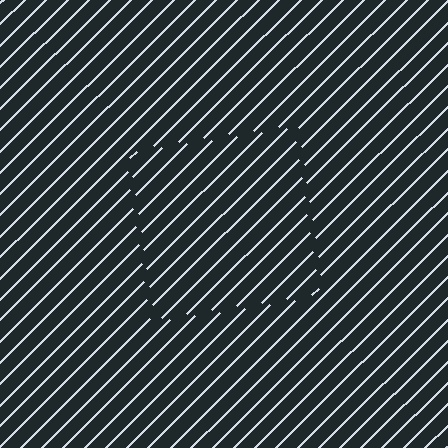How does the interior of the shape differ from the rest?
The interior of the shape contains the same grating, shifted by half a period — the contour is defined by the phase discontinuity where line-ends from the inner and outer gratings abut.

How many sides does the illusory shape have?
4 sides — the line-ends trace a square.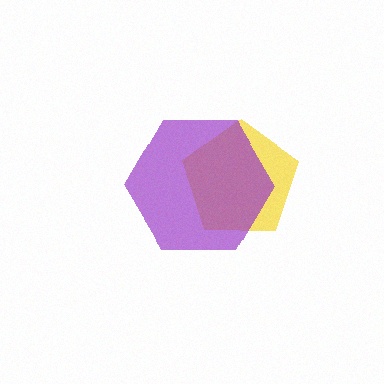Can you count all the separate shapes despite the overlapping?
Yes, there are 2 separate shapes.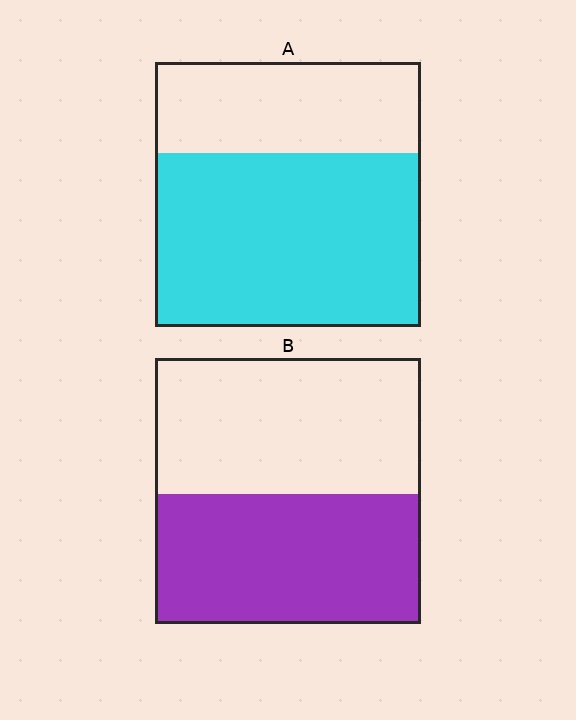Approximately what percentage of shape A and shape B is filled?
A is approximately 65% and B is approximately 50%.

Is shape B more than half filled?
Roughly half.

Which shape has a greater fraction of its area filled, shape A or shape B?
Shape A.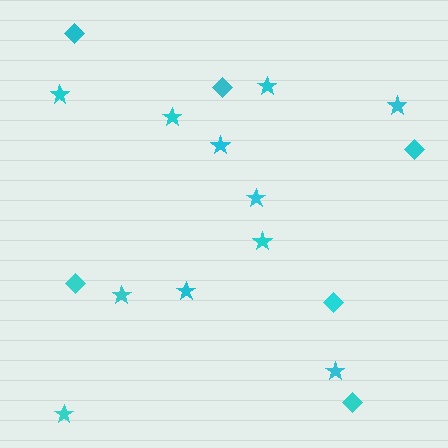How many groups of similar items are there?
There are 2 groups: one group of diamonds (6) and one group of stars (11).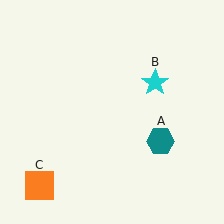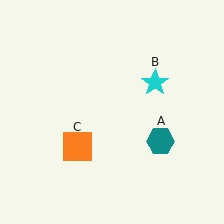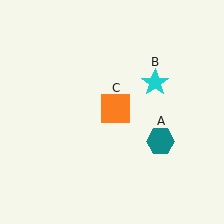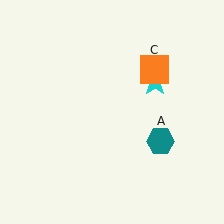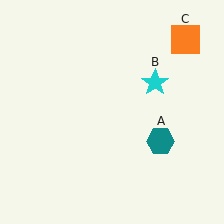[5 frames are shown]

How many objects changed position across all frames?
1 object changed position: orange square (object C).